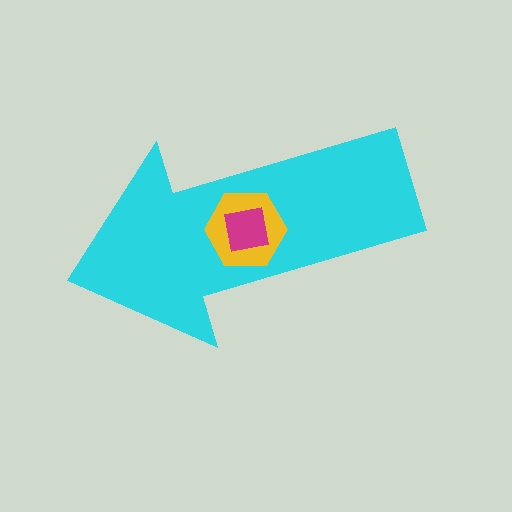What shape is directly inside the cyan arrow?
The yellow hexagon.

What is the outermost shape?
The cyan arrow.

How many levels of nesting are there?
3.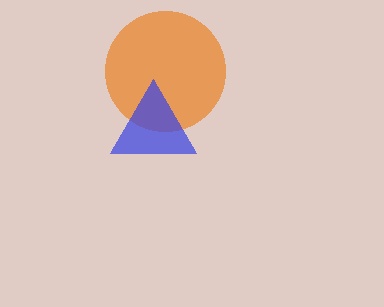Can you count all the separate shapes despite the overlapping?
Yes, there are 2 separate shapes.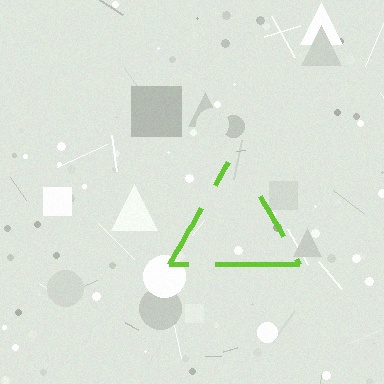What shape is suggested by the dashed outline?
The dashed outline suggests a triangle.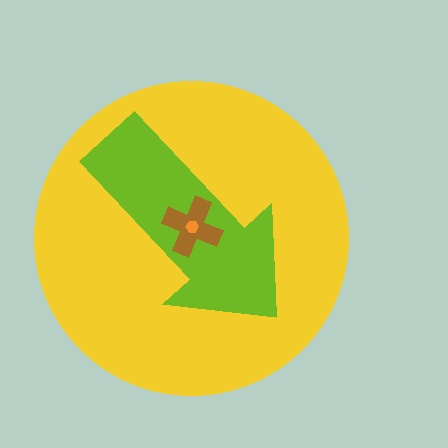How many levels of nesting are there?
4.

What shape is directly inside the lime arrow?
The brown cross.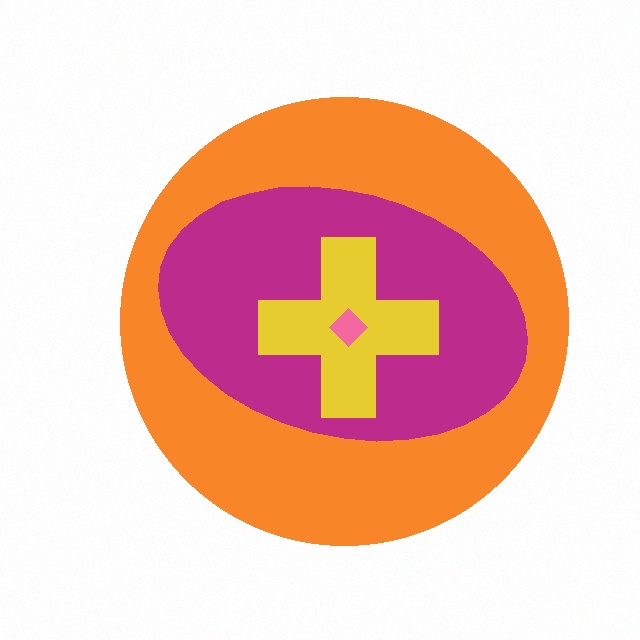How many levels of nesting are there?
4.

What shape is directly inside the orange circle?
The magenta ellipse.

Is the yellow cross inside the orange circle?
Yes.